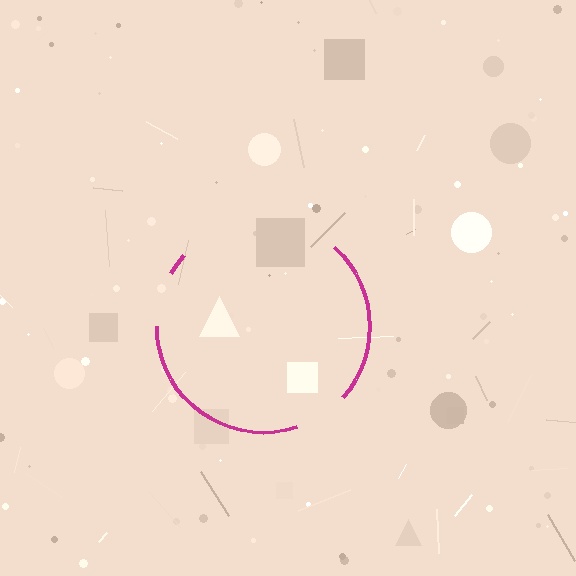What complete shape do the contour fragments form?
The contour fragments form a circle.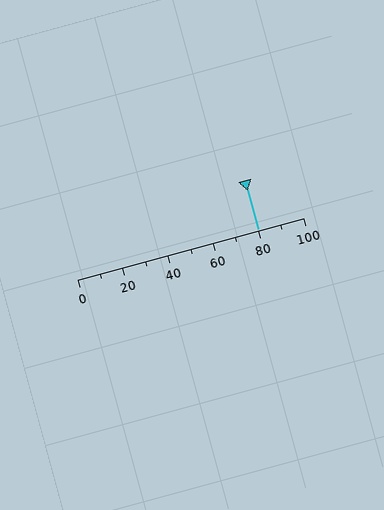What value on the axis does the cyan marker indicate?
The marker indicates approximately 80.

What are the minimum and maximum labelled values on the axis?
The axis runs from 0 to 100.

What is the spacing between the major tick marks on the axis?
The major ticks are spaced 20 apart.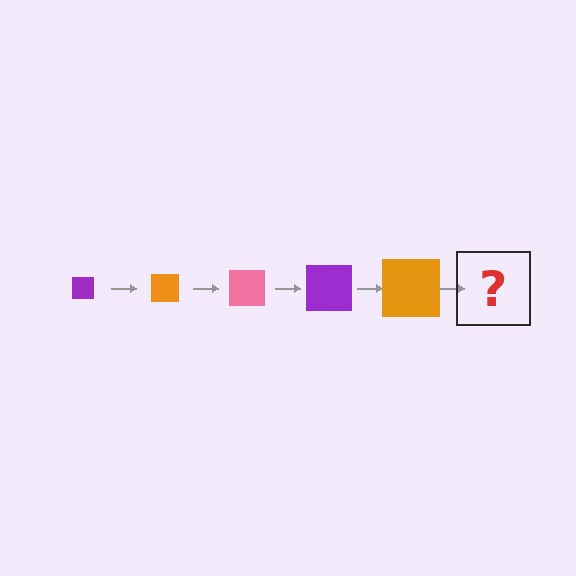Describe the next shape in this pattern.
It should be a pink square, larger than the previous one.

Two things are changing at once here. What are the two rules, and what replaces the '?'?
The two rules are that the square grows larger each step and the color cycles through purple, orange, and pink. The '?' should be a pink square, larger than the previous one.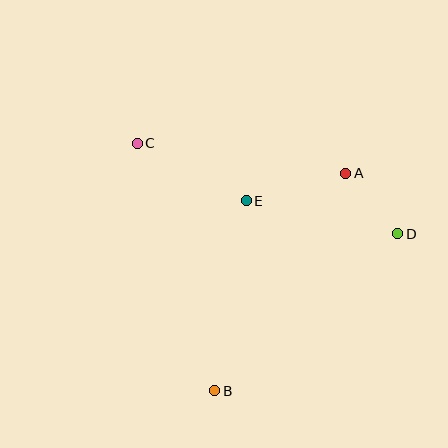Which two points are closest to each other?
Points A and D are closest to each other.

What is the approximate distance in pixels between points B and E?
The distance between B and E is approximately 193 pixels.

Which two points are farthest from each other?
Points C and D are farthest from each other.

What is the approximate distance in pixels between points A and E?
The distance between A and E is approximately 103 pixels.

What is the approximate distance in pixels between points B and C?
The distance between B and C is approximately 259 pixels.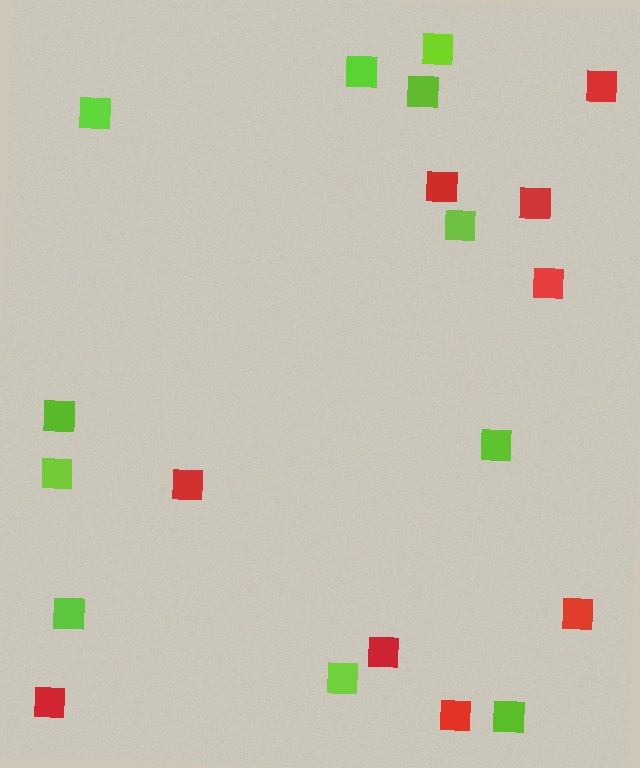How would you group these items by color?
There are 2 groups: one group of lime squares (11) and one group of red squares (9).